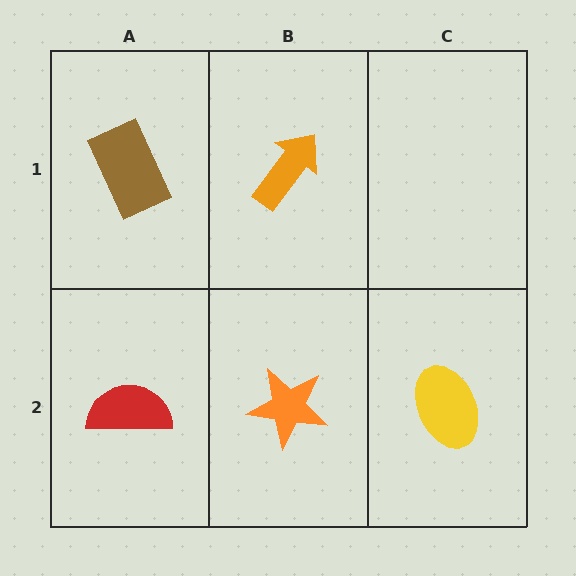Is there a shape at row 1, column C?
No, that cell is empty.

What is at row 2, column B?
An orange star.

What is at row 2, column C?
A yellow ellipse.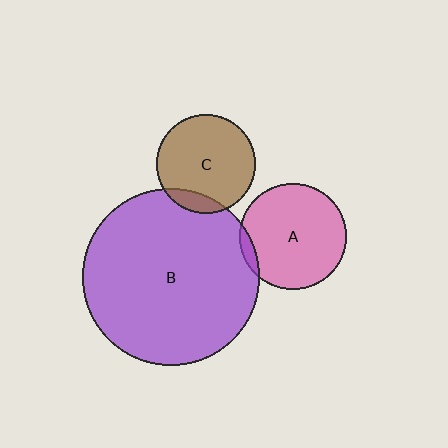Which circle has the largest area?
Circle B (purple).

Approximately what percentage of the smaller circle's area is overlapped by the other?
Approximately 5%.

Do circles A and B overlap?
Yes.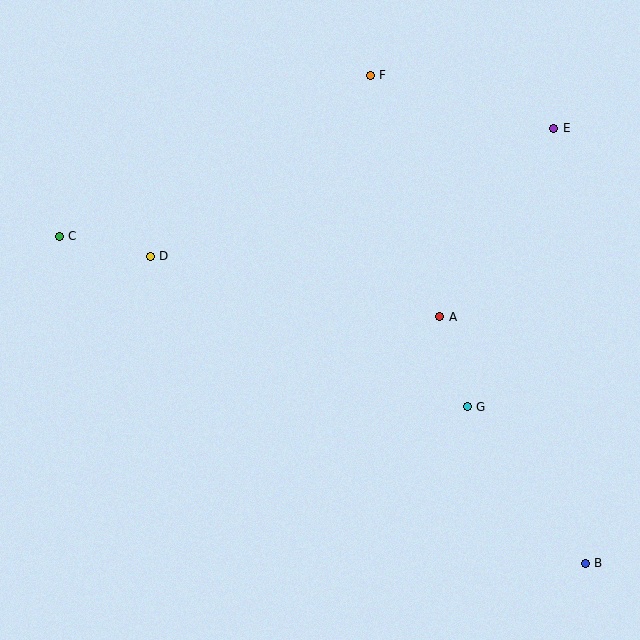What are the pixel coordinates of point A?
Point A is at (440, 317).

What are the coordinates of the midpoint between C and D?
The midpoint between C and D is at (105, 246).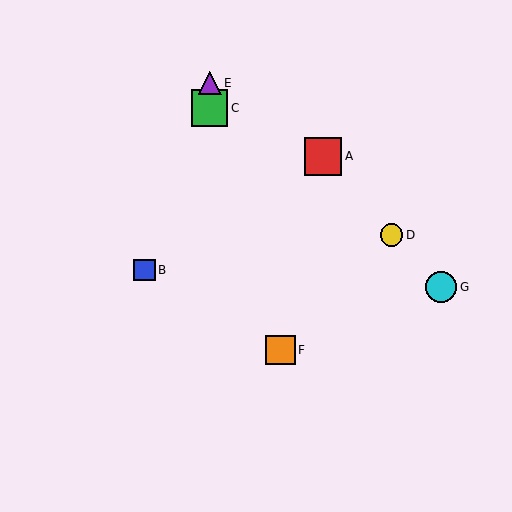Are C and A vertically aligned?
No, C is at x≈210 and A is at x≈323.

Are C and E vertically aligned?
Yes, both are at x≈210.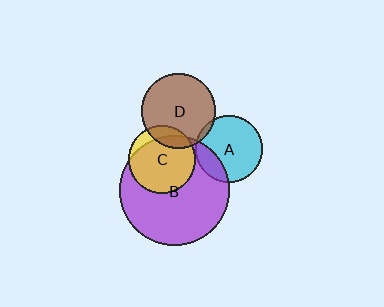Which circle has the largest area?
Circle B (purple).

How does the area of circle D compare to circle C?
Approximately 1.2 times.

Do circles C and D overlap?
Yes.